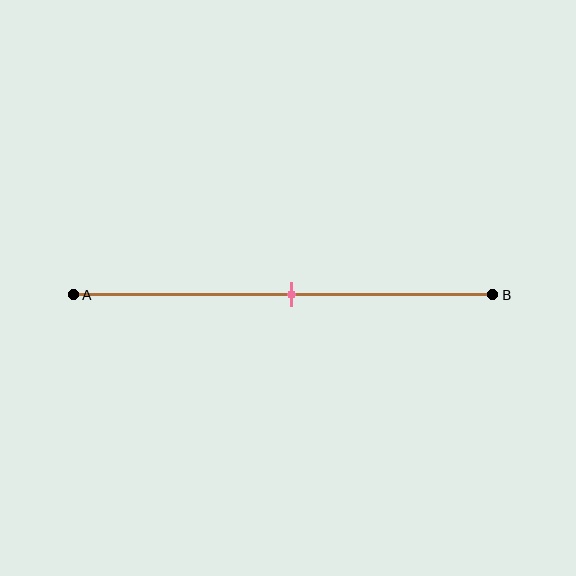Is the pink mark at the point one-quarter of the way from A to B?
No, the mark is at about 50% from A, not at the 25% one-quarter point.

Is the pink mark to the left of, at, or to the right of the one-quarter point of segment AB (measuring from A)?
The pink mark is to the right of the one-quarter point of segment AB.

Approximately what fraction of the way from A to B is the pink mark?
The pink mark is approximately 50% of the way from A to B.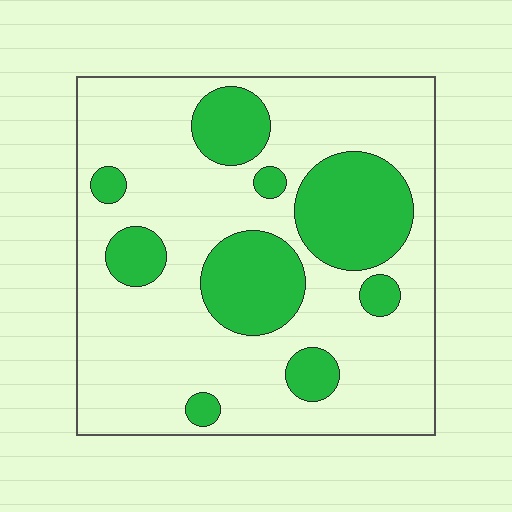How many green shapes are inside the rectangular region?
9.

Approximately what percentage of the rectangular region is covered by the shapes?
Approximately 25%.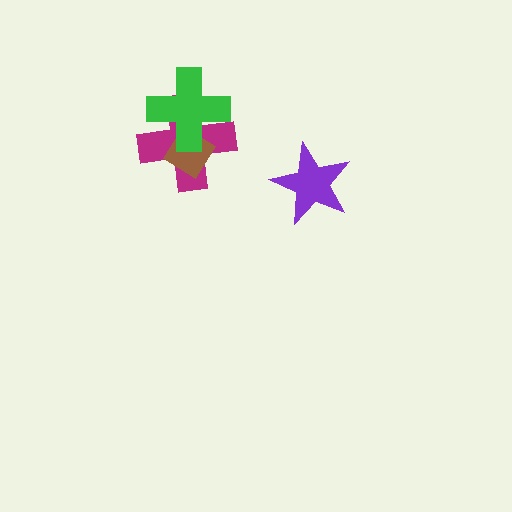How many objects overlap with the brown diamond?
2 objects overlap with the brown diamond.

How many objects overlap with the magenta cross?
2 objects overlap with the magenta cross.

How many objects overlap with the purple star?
0 objects overlap with the purple star.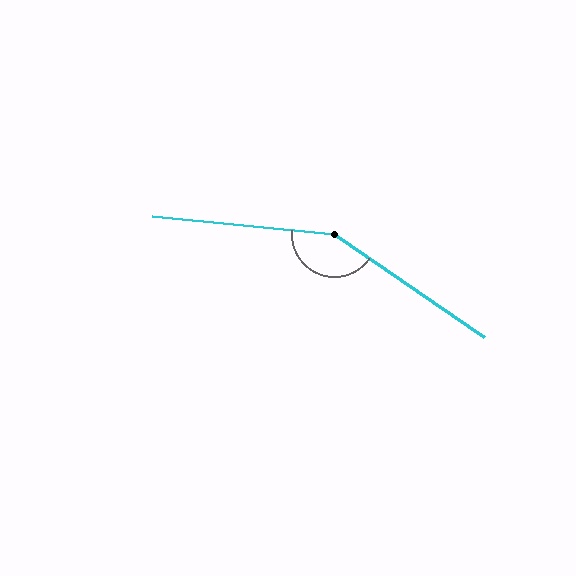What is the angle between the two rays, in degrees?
Approximately 151 degrees.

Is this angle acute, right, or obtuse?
It is obtuse.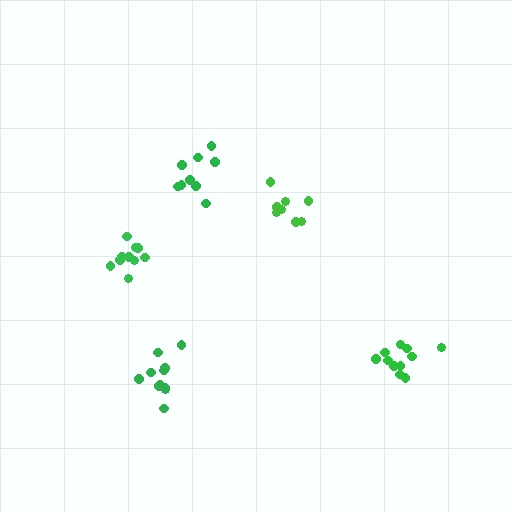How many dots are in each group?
Group 1: 9 dots, Group 2: 11 dots, Group 3: 11 dots, Group 4: 8 dots, Group 5: 10 dots (49 total).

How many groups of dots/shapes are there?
There are 5 groups.